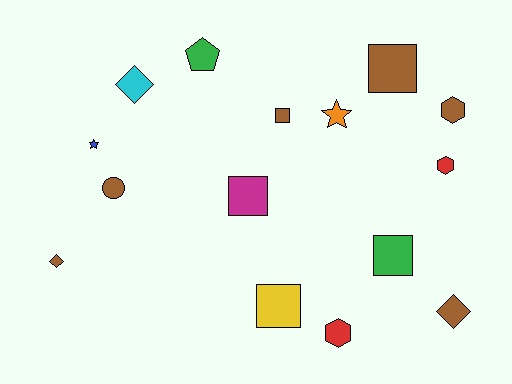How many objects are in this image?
There are 15 objects.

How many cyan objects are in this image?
There is 1 cyan object.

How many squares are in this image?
There are 5 squares.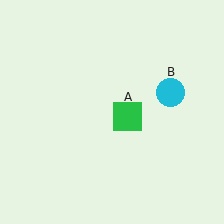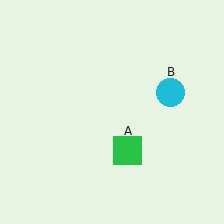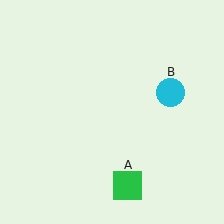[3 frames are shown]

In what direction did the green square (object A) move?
The green square (object A) moved down.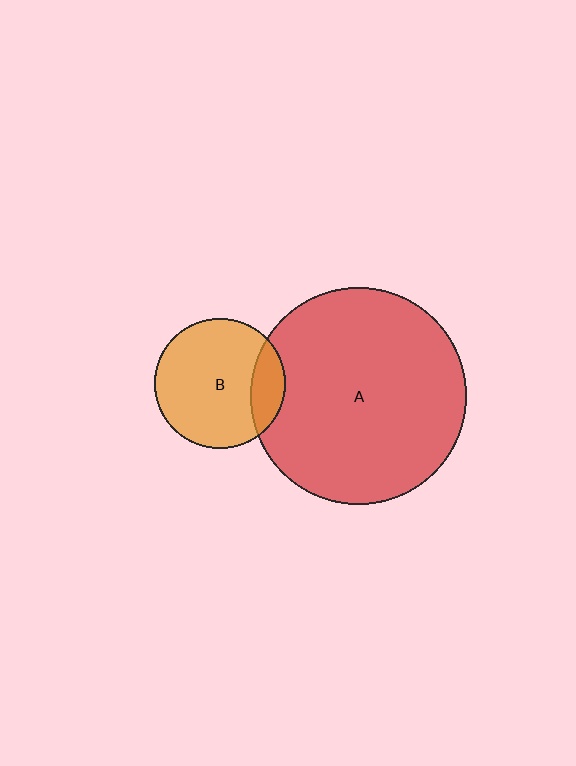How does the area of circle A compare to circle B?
Approximately 2.8 times.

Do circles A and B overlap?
Yes.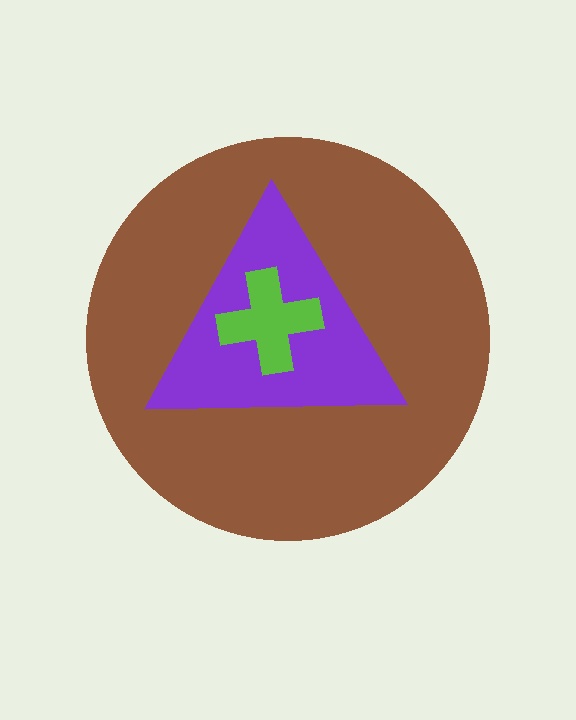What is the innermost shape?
The lime cross.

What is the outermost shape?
The brown circle.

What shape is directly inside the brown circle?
The purple triangle.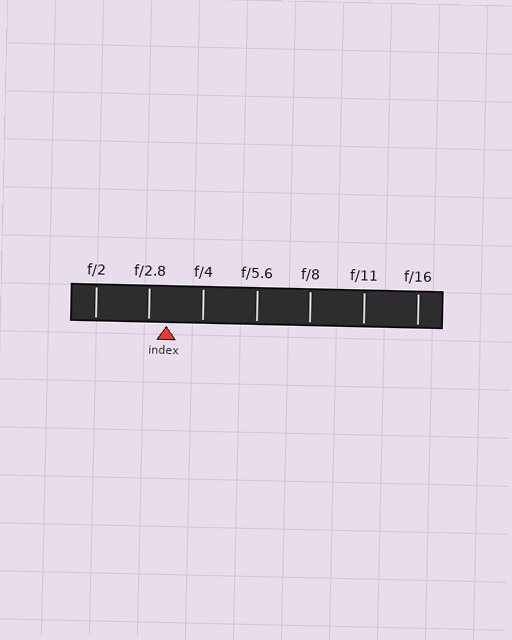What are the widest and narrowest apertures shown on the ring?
The widest aperture shown is f/2 and the narrowest is f/16.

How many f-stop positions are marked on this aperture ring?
There are 7 f-stop positions marked.